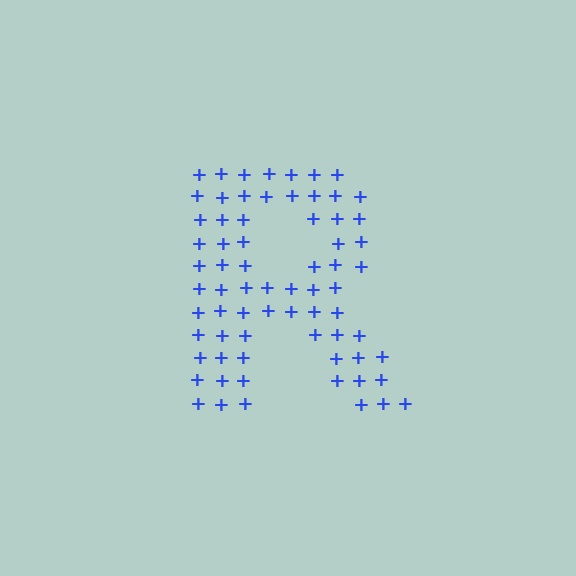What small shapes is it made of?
It is made of small plus signs.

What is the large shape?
The large shape is the letter R.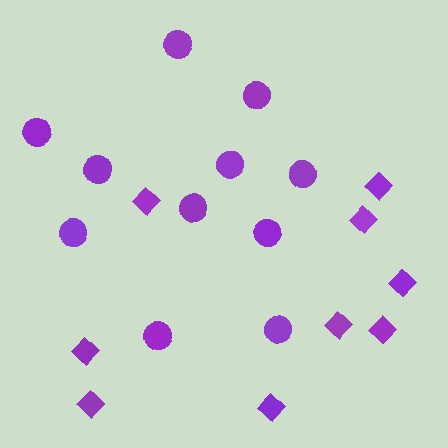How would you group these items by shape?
There are 2 groups: one group of diamonds (9) and one group of circles (11).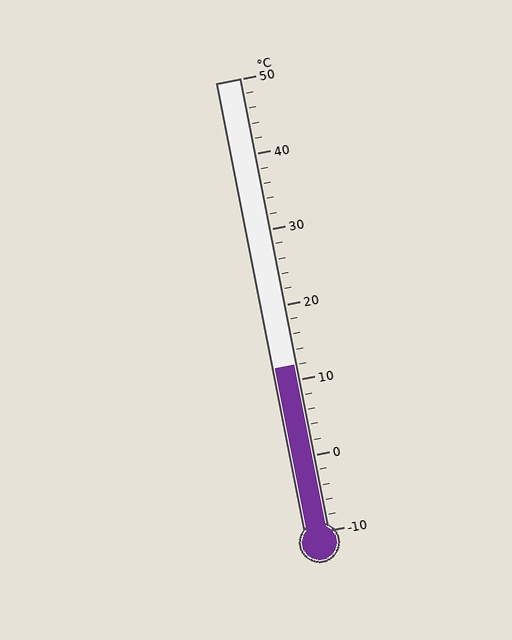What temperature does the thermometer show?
The thermometer shows approximately 12°C.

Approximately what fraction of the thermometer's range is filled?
The thermometer is filled to approximately 35% of its range.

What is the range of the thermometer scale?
The thermometer scale ranges from -10°C to 50°C.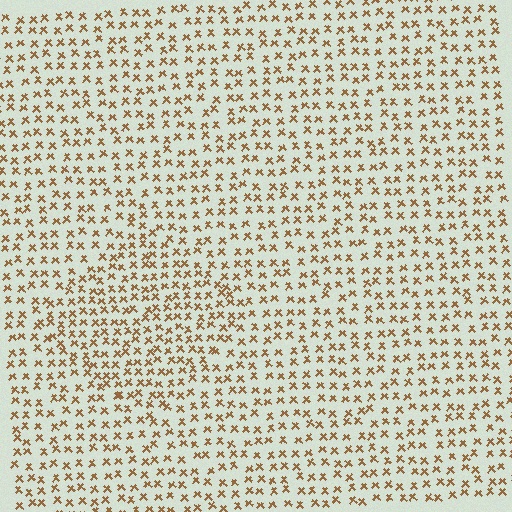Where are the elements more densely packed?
The elements are more densely packed inside the diamond boundary.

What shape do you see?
I see a diamond.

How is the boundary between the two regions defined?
The boundary is defined by a change in element density (approximately 1.4x ratio). All elements are the same color, size, and shape.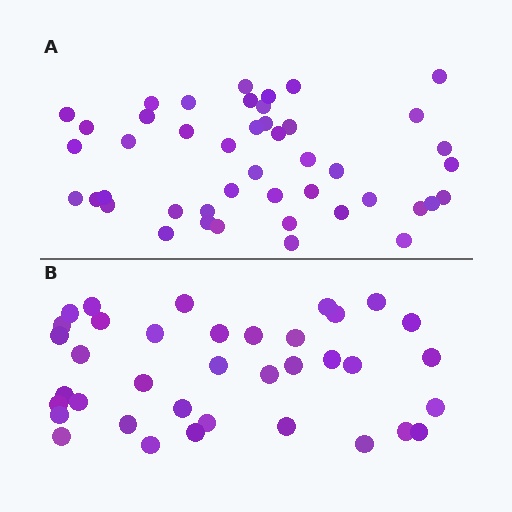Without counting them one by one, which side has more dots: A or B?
Region A (the top region) has more dots.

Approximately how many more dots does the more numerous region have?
Region A has roughly 8 or so more dots than region B.